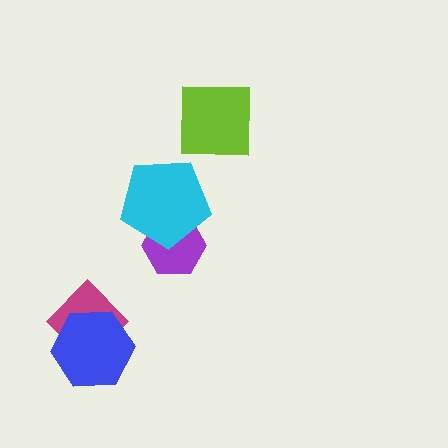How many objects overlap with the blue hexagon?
1 object overlaps with the blue hexagon.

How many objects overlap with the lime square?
0 objects overlap with the lime square.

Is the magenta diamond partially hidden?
Yes, it is partially covered by another shape.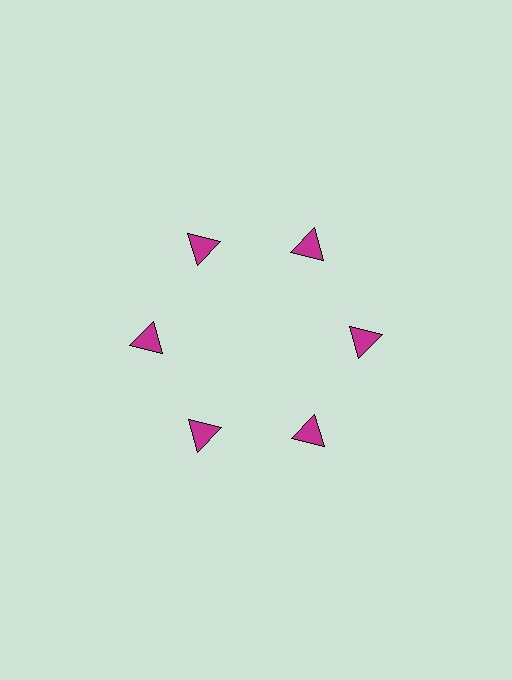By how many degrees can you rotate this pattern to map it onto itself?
The pattern maps onto itself every 60 degrees of rotation.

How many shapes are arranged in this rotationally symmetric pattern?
There are 6 shapes, arranged in 6 groups of 1.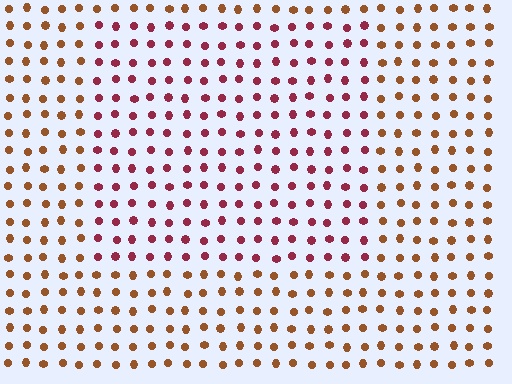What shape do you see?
I see a rectangle.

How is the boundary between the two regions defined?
The boundary is defined purely by a slight shift in hue (about 42 degrees). Spacing, size, and orientation are identical on both sides.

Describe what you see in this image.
The image is filled with small brown elements in a uniform arrangement. A rectangle-shaped region is visible where the elements are tinted to a slightly different hue, forming a subtle color boundary.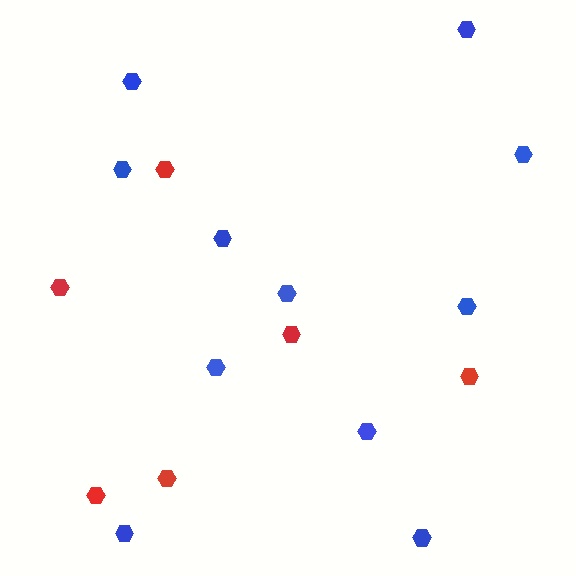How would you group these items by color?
There are 2 groups: one group of blue hexagons (11) and one group of red hexagons (6).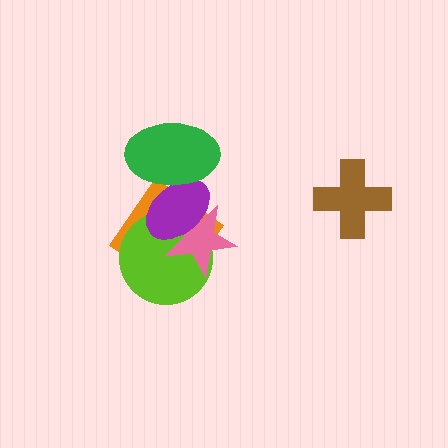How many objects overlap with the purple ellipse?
4 objects overlap with the purple ellipse.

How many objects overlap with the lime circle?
3 objects overlap with the lime circle.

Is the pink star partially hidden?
Yes, it is partially covered by another shape.